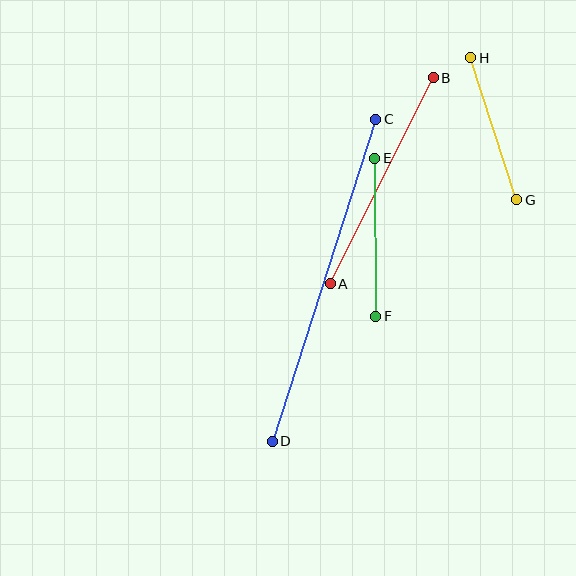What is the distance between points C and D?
The distance is approximately 338 pixels.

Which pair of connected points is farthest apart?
Points C and D are farthest apart.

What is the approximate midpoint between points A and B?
The midpoint is at approximately (382, 181) pixels.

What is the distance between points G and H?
The distance is approximately 149 pixels.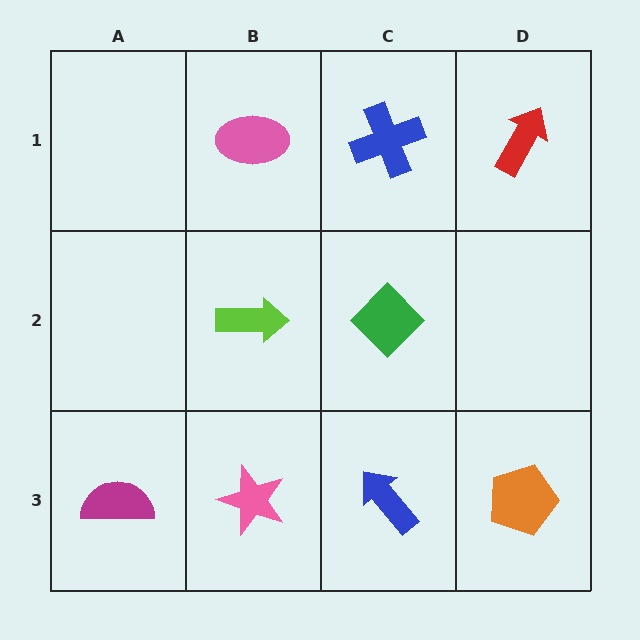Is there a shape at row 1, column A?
No, that cell is empty.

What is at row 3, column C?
A blue arrow.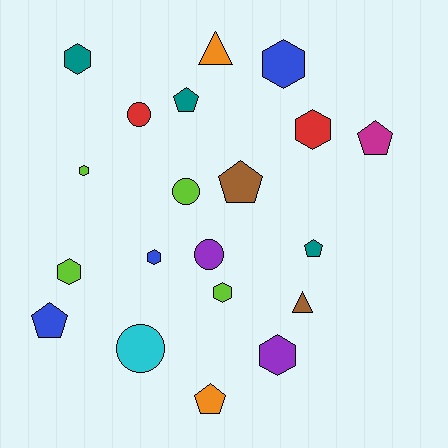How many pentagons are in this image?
There are 6 pentagons.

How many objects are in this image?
There are 20 objects.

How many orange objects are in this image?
There are 2 orange objects.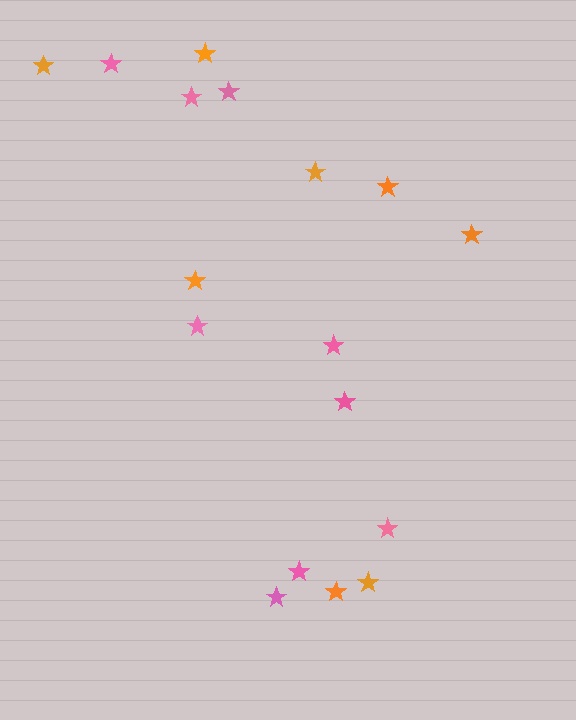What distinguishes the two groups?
There are 2 groups: one group of orange stars (8) and one group of pink stars (9).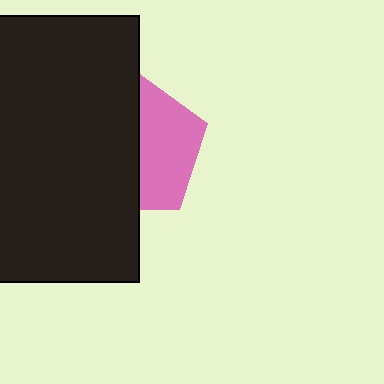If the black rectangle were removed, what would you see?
You would see the complete pink pentagon.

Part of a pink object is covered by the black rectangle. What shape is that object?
It is a pentagon.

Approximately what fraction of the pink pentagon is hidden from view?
Roughly 55% of the pink pentagon is hidden behind the black rectangle.